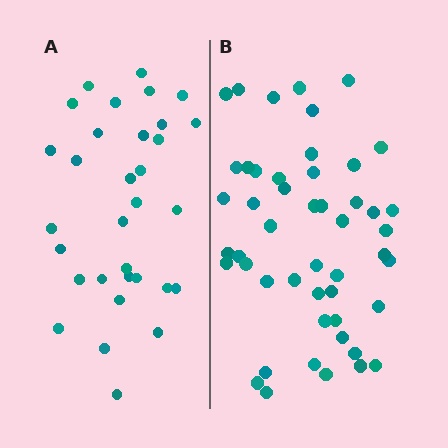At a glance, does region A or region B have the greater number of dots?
Region B (the right region) has more dots.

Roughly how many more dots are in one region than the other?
Region B has approximately 15 more dots than region A.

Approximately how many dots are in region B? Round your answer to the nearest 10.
About 50 dots. (The exact count is 49, which rounds to 50.)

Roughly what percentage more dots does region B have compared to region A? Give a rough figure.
About 55% more.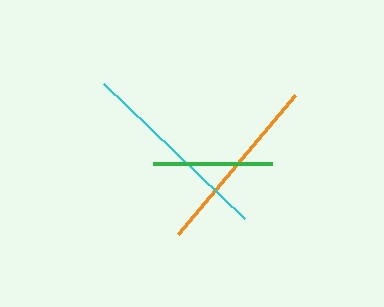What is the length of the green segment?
The green segment is approximately 119 pixels long.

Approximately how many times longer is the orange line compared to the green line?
The orange line is approximately 1.5 times the length of the green line.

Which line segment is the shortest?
The green line is the shortest at approximately 119 pixels.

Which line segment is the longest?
The cyan line is the longest at approximately 195 pixels.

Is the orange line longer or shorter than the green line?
The orange line is longer than the green line.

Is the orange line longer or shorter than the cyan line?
The cyan line is longer than the orange line.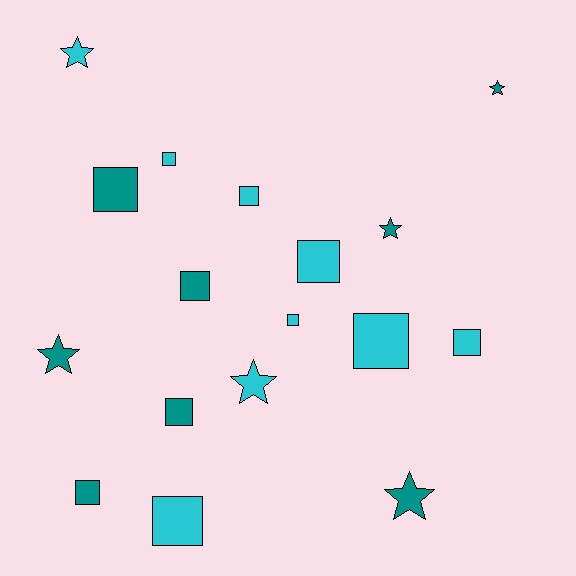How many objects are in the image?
There are 17 objects.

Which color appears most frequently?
Cyan, with 9 objects.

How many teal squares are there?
There are 4 teal squares.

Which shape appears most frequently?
Square, with 11 objects.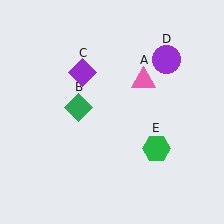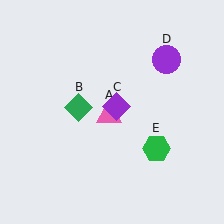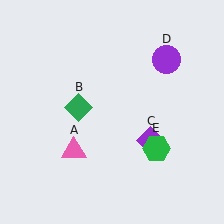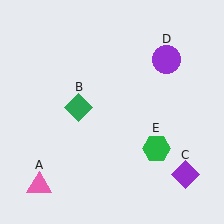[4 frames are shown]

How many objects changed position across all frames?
2 objects changed position: pink triangle (object A), purple diamond (object C).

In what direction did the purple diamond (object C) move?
The purple diamond (object C) moved down and to the right.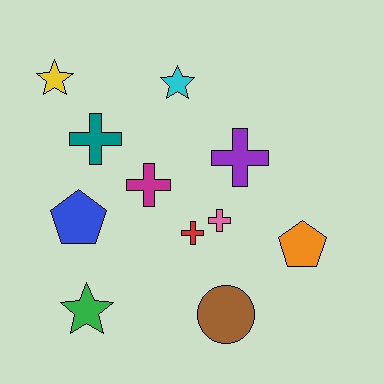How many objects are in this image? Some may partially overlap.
There are 11 objects.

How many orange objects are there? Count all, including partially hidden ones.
There is 1 orange object.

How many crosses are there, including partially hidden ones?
There are 5 crosses.